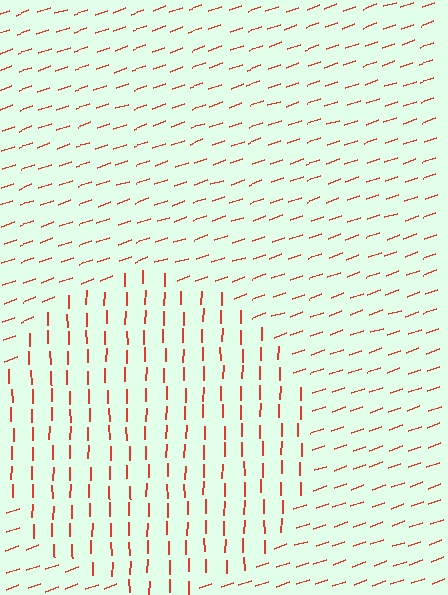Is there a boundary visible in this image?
Yes, there is a texture boundary formed by a change in line orientation.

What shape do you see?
I see a circle.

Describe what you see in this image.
The image is filled with small red line segments. A circle region in the image has lines oriented differently from the surrounding lines, creating a visible texture boundary.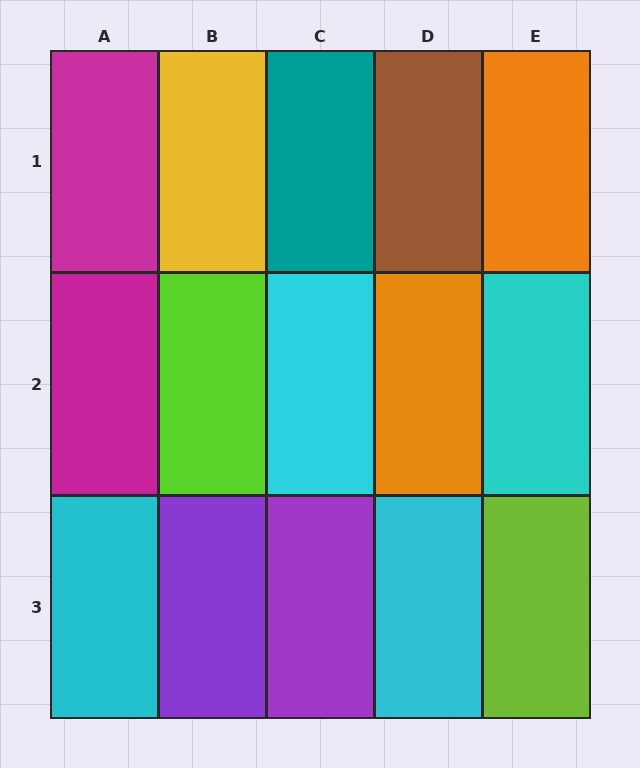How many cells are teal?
1 cell is teal.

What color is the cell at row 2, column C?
Cyan.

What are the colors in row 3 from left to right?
Cyan, purple, purple, cyan, lime.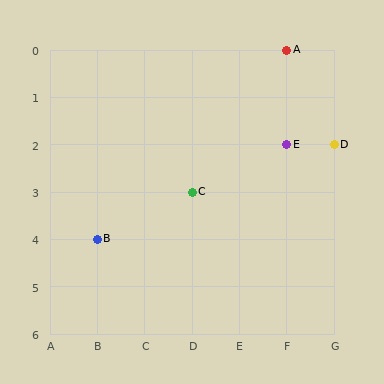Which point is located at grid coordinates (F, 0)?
Point A is at (F, 0).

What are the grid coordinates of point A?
Point A is at grid coordinates (F, 0).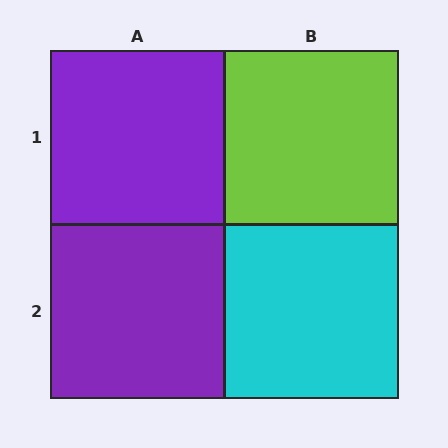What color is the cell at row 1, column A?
Purple.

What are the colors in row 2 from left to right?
Purple, cyan.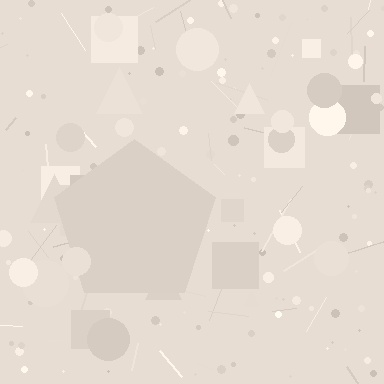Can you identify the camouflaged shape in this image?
The camouflaged shape is a pentagon.